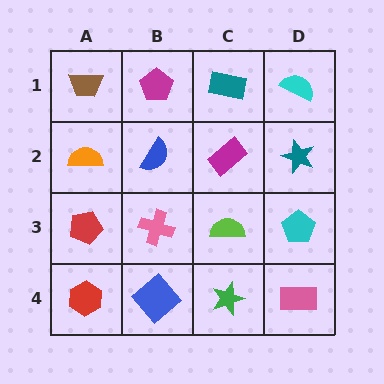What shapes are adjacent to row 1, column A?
An orange semicircle (row 2, column A), a magenta pentagon (row 1, column B).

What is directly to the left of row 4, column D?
A green star.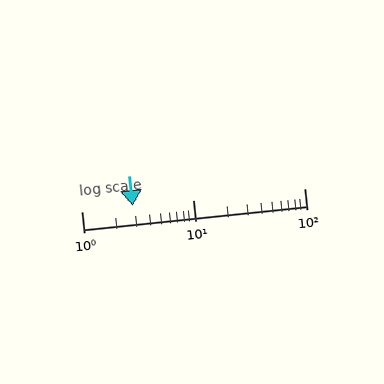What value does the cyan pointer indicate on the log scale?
The pointer indicates approximately 2.9.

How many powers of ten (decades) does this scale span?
The scale spans 2 decades, from 1 to 100.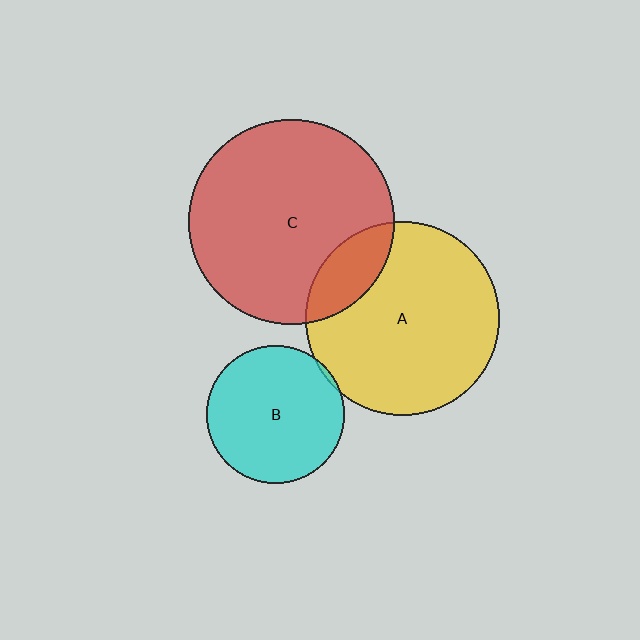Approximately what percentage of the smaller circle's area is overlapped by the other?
Approximately 15%.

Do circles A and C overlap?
Yes.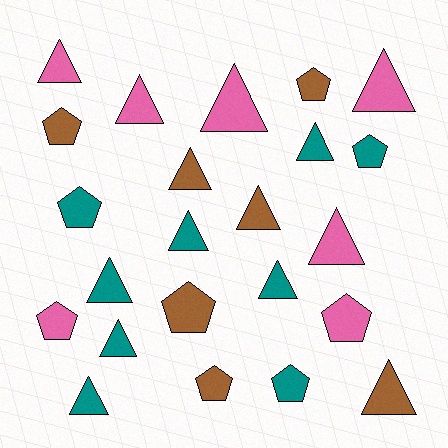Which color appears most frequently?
Teal, with 9 objects.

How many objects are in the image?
There are 23 objects.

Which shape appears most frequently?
Triangle, with 14 objects.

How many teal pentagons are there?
There are 3 teal pentagons.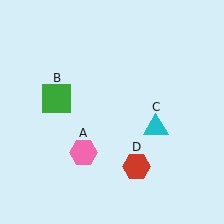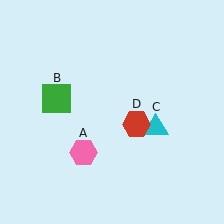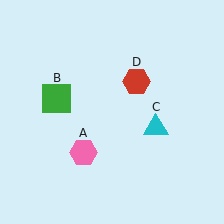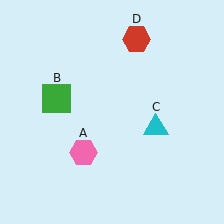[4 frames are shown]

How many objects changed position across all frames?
1 object changed position: red hexagon (object D).